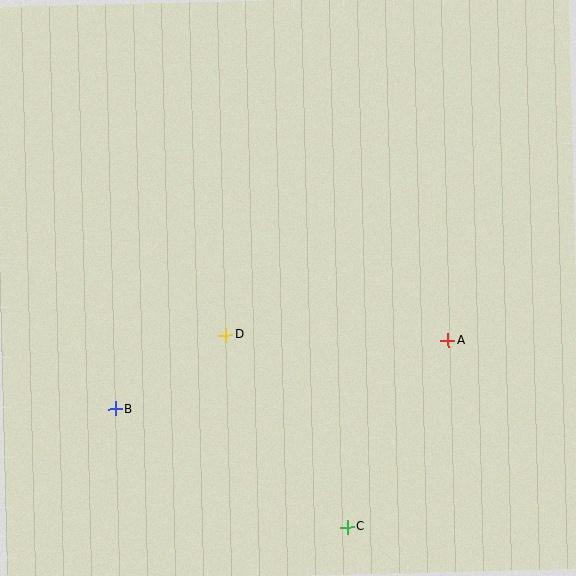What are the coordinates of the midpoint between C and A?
The midpoint between C and A is at (398, 433).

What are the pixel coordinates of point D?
Point D is at (226, 335).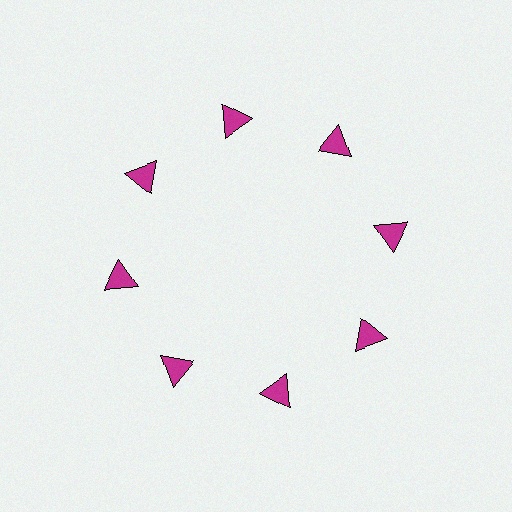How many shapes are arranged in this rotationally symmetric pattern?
There are 8 shapes, arranged in 8 groups of 1.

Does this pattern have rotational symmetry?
Yes, this pattern has 8-fold rotational symmetry. It looks the same after rotating 45 degrees around the center.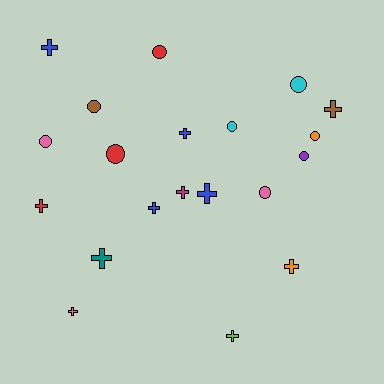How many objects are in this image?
There are 20 objects.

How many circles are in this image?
There are 9 circles.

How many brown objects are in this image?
There are 2 brown objects.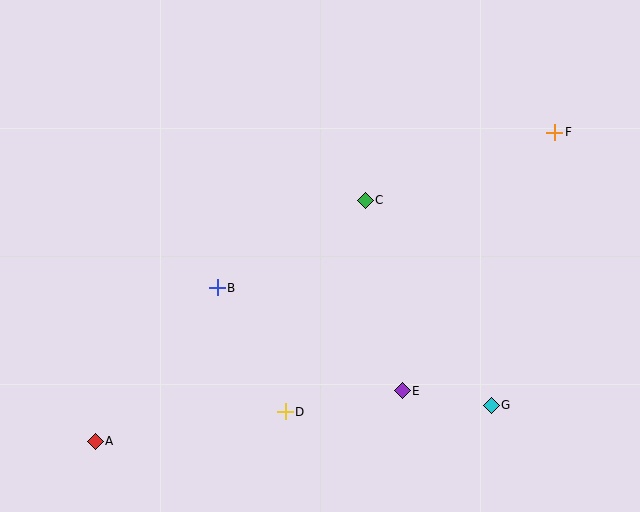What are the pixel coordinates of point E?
Point E is at (402, 391).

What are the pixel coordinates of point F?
Point F is at (555, 132).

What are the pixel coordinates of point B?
Point B is at (217, 288).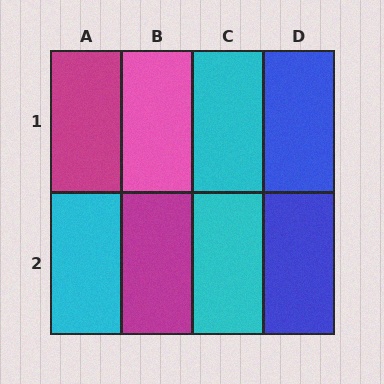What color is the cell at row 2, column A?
Cyan.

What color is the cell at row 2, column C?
Cyan.